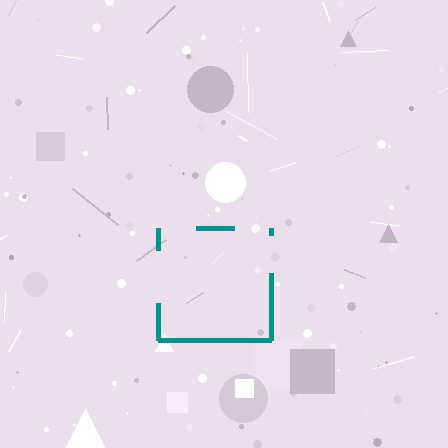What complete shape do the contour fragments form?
The contour fragments form a square.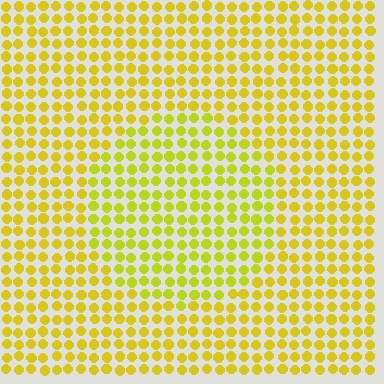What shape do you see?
I see a circle.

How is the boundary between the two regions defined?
The boundary is defined purely by a slight shift in hue (about 16 degrees). Spacing, size, and orientation are identical on both sides.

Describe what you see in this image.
The image is filled with small yellow elements in a uniform arrangement. A circle-shaped region is visible where the elements are tinted to a slightly different hue, forming a subtle color boundary.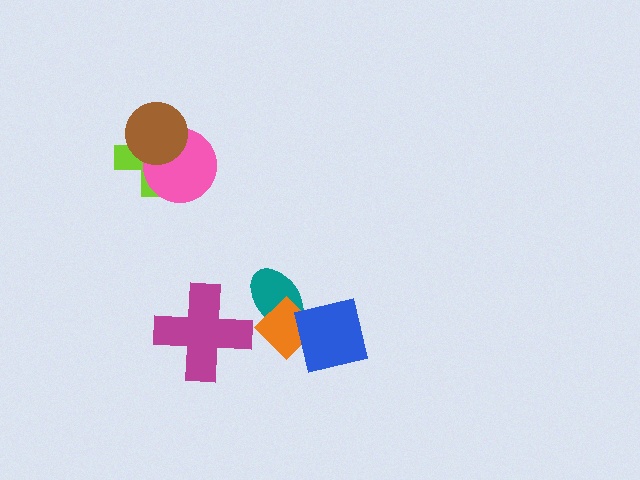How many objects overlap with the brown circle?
2 objects overlap with the brown circle.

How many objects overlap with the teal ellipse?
2 objects overlap with the teal ellipse.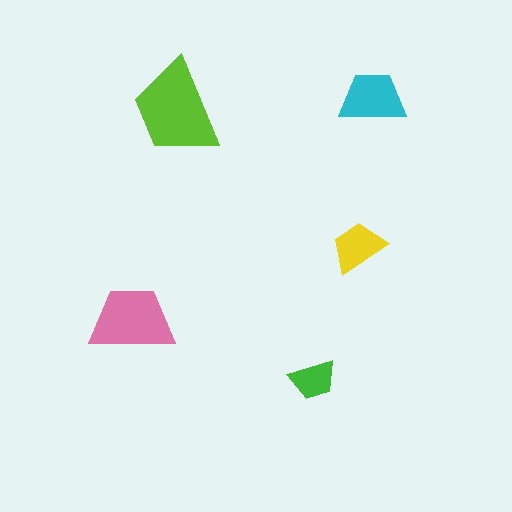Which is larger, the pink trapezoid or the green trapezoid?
The pink one.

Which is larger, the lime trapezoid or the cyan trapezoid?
The lime one.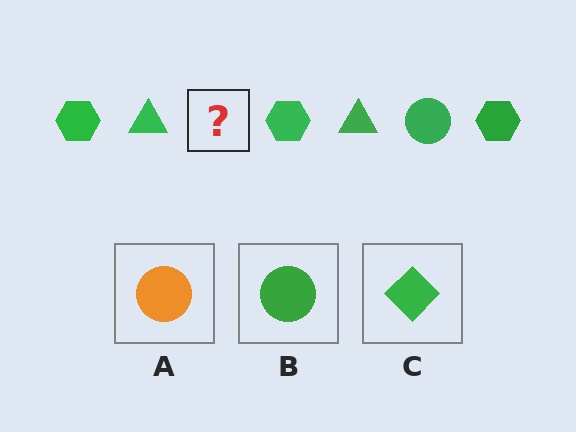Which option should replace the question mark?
Option B.